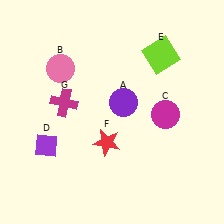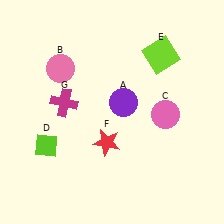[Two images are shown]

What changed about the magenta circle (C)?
In Image 1, C is magenta. In Image 2, it changed to pink.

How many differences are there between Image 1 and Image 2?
There are 2 differences between the two images.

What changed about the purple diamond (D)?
In Image 1, D is purple. In Image 2, it changed to lime.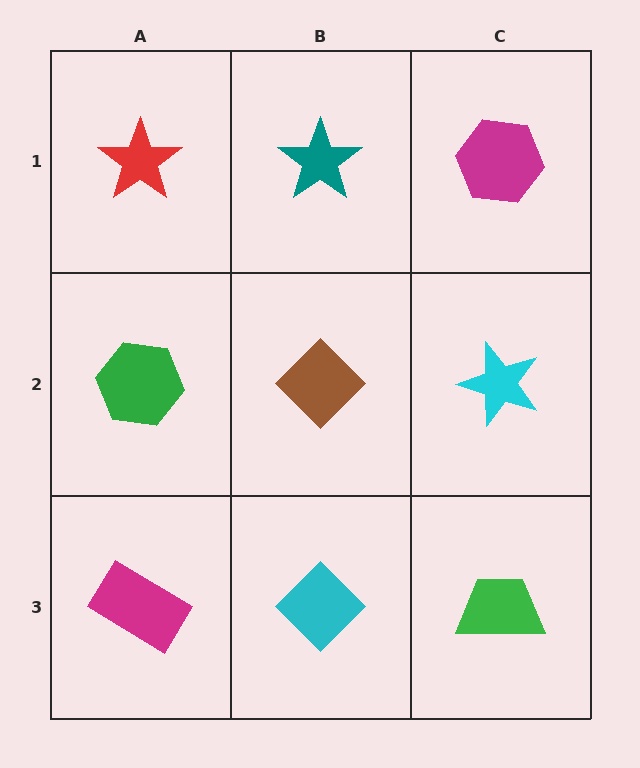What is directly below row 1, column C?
A cyan star.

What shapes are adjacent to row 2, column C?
A magenta hexagon (row 1, column C), a green trapezoid (row 3, column C), a brown diamond (row 2, column B).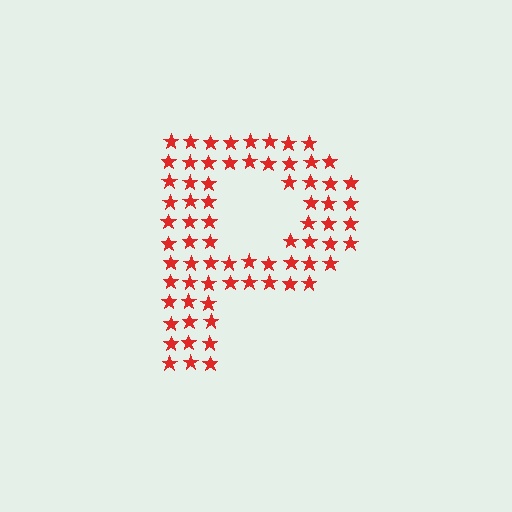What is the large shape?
The large shape is the letter P.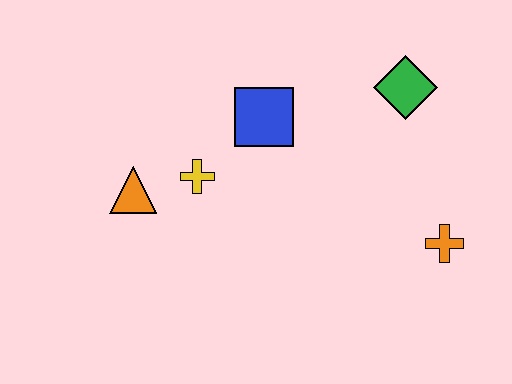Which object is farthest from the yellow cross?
The orange cross is farthest from the yellow cross.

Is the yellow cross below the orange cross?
No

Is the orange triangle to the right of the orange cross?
No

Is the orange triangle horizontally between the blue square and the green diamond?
No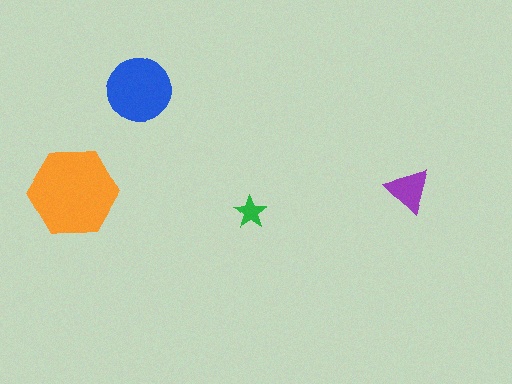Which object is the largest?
The orange hexagon.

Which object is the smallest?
The green star.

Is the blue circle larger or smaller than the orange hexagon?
Smaller.